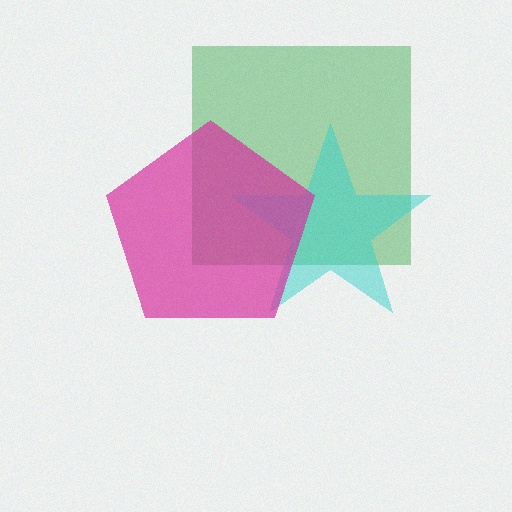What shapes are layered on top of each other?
The layered shapes are: a green square, a cyan star, a magenta pentagon.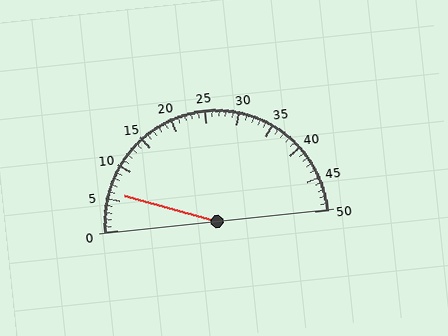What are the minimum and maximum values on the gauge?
The gauge ranges from 0 to 50.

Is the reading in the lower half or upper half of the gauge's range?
The reading is in the lower half of the range (0 to 50).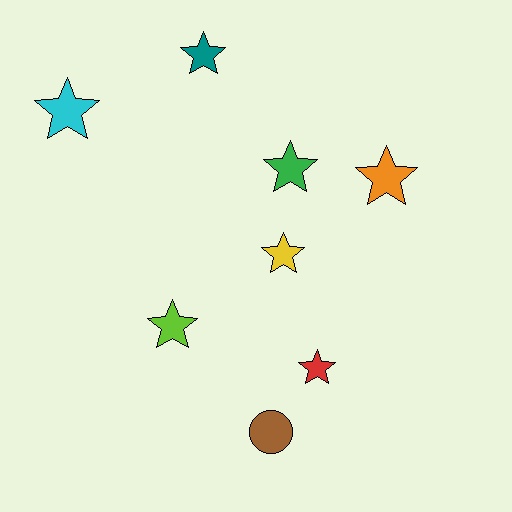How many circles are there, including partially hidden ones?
There is 1 circle.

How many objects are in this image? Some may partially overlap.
There are 8 objects.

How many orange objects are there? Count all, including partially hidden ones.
There is 1 orange object.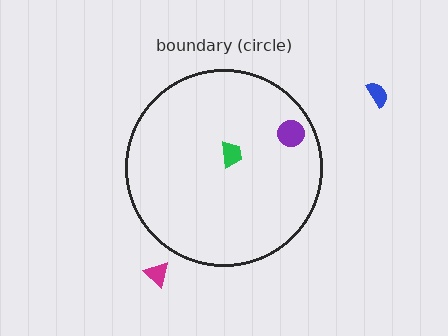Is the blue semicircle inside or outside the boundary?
Outside.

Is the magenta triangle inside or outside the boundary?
Outside.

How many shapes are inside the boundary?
2 inside, 2 outside.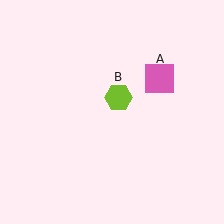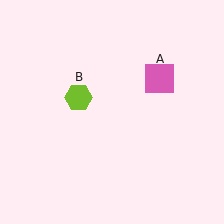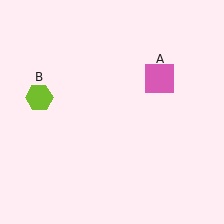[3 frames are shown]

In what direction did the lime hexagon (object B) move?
The lime hexagon (object B) moved left.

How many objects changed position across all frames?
1 object changed position: lime hexagon (object B).